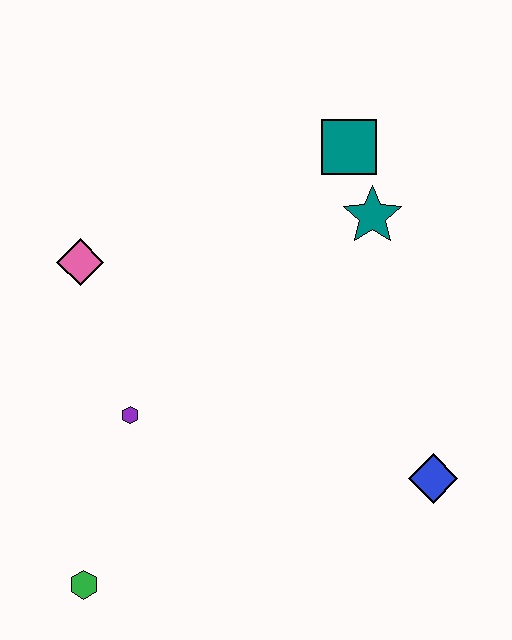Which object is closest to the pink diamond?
The purple hexagon is closest to the pink diamond.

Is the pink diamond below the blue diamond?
No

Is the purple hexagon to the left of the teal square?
Yes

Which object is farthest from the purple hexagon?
The teal square is farthest from the purple hexagon.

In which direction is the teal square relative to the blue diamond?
The teal square is above the blue diamond.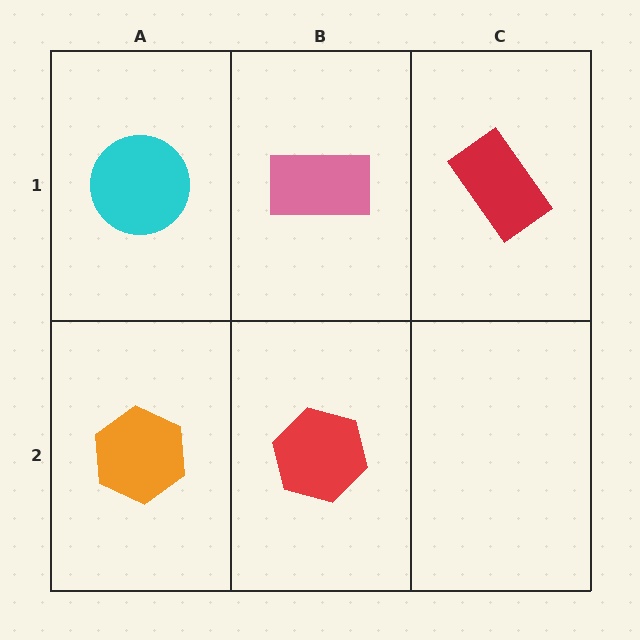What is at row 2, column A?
An orange hexagon.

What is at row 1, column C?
A red rectangle.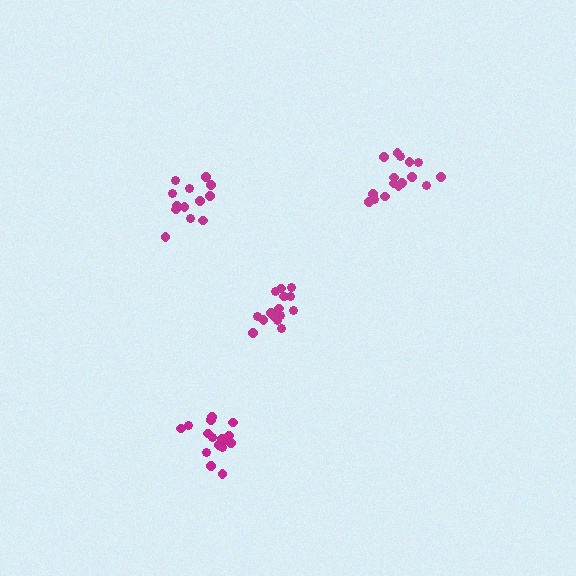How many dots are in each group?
Group 1: 16 dots, Group 2: 13 dots, Group 3: 17 dots, Group 4: 17 dots (63 total).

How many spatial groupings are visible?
There are 4 spatial groupings.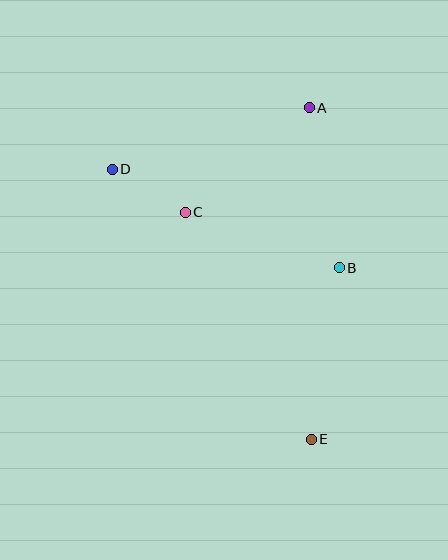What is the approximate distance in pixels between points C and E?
The distance between C and E is approximately 260 pixels.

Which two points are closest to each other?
Points C and D are closest to each other.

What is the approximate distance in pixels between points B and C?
The distance between B and C is approximately 164 pixels.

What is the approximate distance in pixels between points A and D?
The distance between A and D is approximately 207 pixels.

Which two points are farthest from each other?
Points D and E are farthest from each other.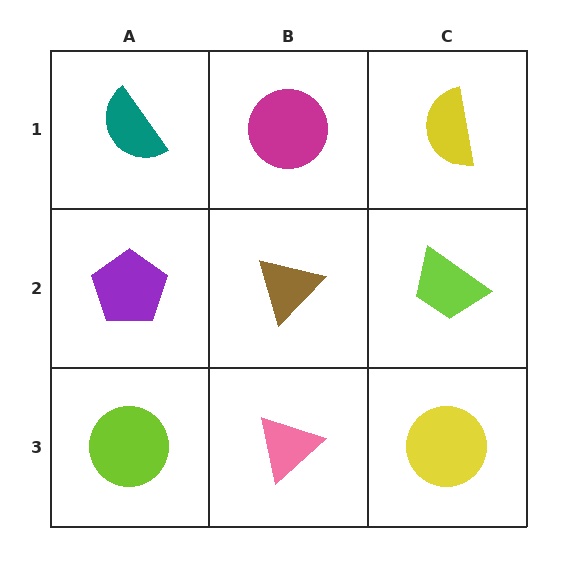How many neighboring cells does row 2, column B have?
4.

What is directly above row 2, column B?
A magenta circle.